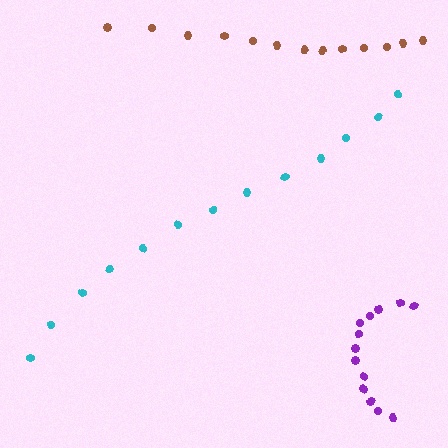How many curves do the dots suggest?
There are 3 distinct paths.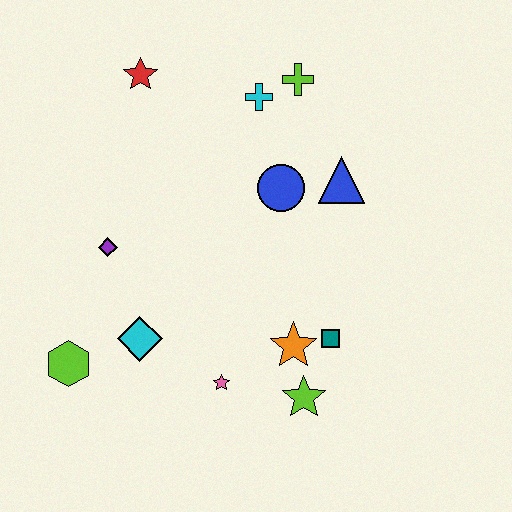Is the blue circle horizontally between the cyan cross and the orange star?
Yes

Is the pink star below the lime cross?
Yes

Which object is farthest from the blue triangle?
The lime hexagon is farthest from the blue triangle.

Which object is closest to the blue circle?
The blue triangle is closest to the blue circle.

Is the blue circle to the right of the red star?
Yes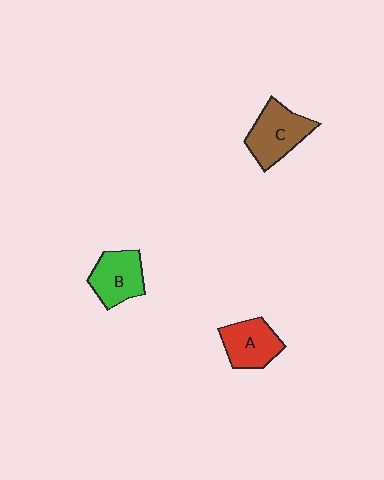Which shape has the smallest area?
Shape A (red).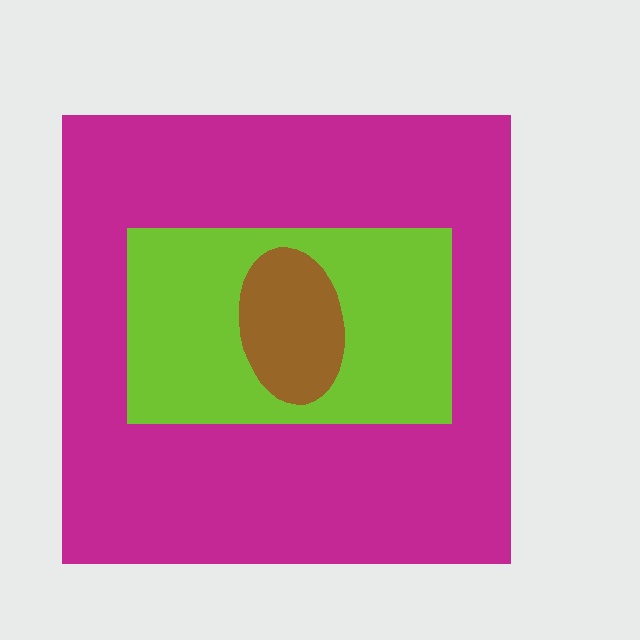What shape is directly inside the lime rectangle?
The brown ellipse.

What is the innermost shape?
The brown ellipse.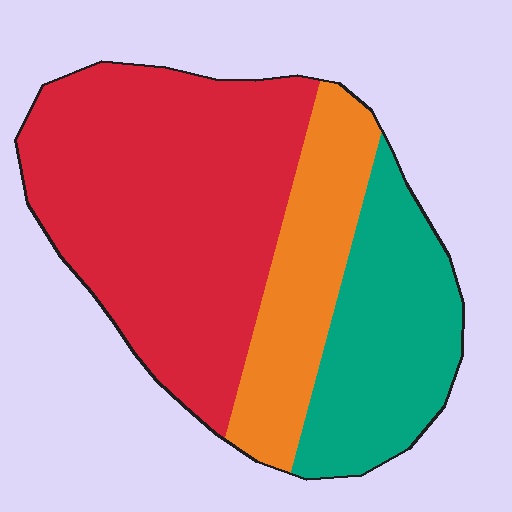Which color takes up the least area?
Orange, at roughly 20%.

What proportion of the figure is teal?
Teal covers 26% of the figure.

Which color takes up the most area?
Red, at roughly 55%.